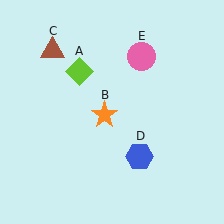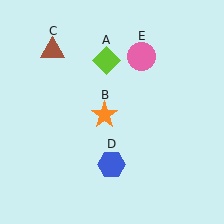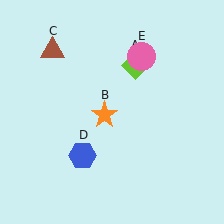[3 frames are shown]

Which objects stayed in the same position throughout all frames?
Orange star (object B) and brown triangle (object C) and pink circle (object E) remained stationary.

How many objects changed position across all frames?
2 objects changed position: lime diamond (object A), blue hexagon (object D).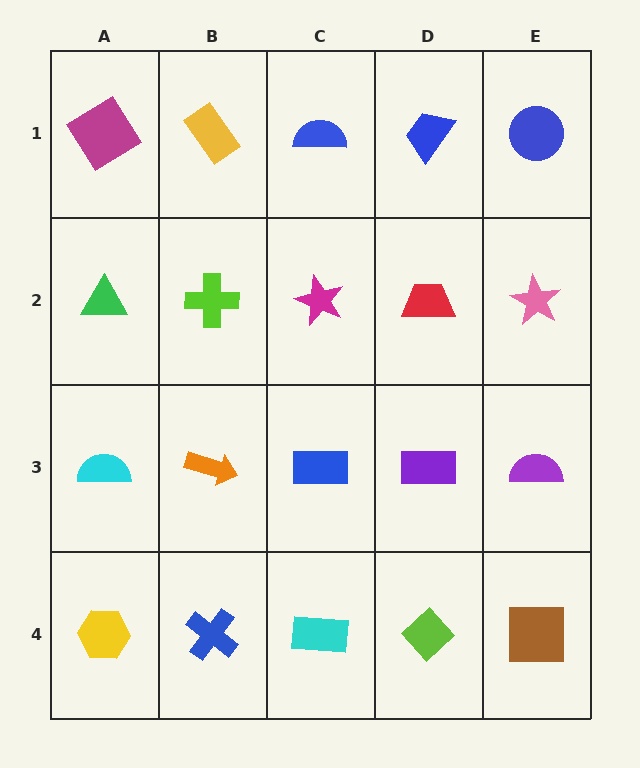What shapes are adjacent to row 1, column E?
A pink star (row 2, column E), a blue trapezoid (row 1, column D).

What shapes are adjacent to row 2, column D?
A blue trapezoid (row 1, column D), a purple rectangle (row 3, column D), a magenta star (row 2, column C), a pink star (row 2, column E).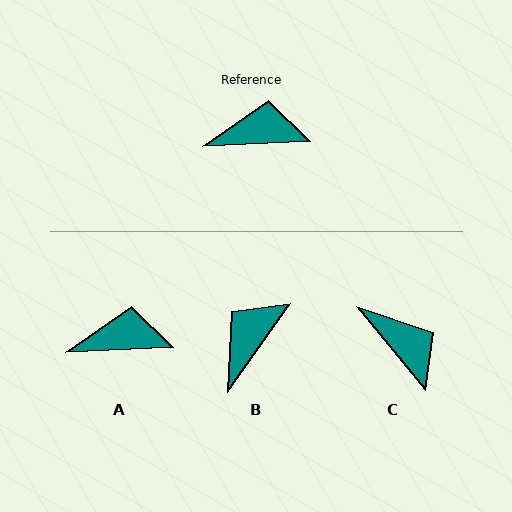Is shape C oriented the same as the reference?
No, it is off by about 53 degrees.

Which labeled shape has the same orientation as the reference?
A.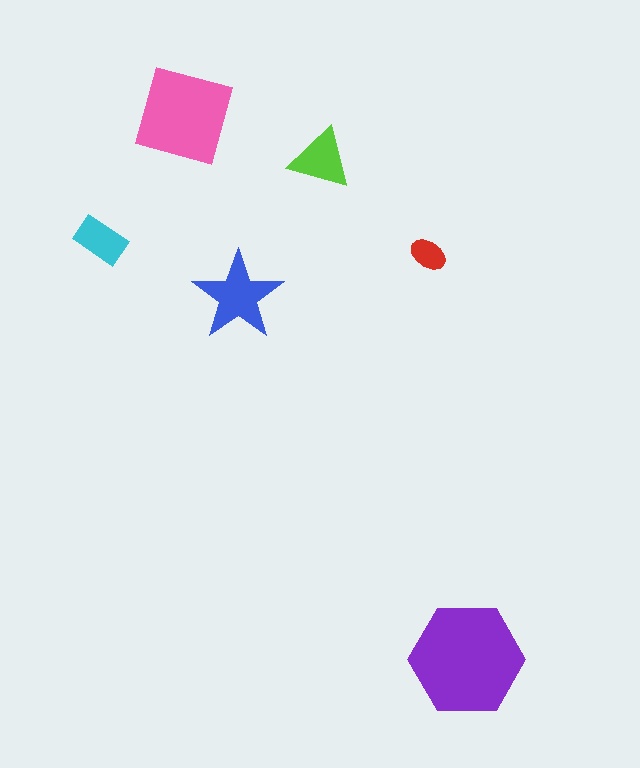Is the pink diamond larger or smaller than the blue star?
Larger.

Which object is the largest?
The purple hexagon.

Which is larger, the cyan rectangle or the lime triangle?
The lime triangle.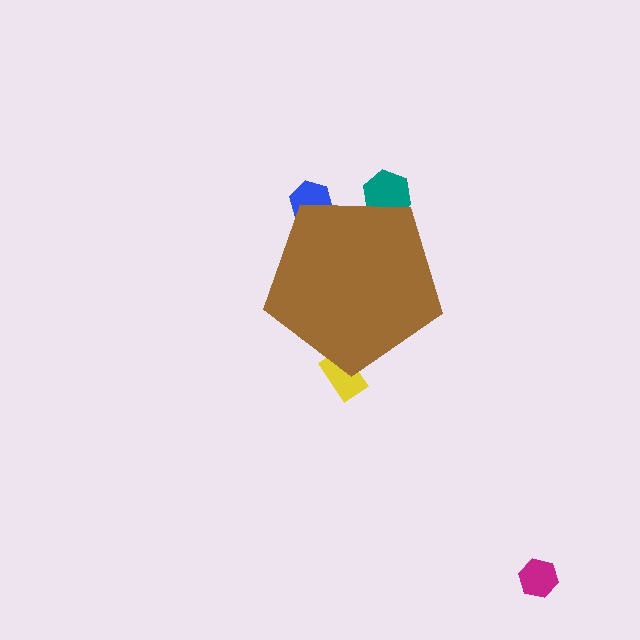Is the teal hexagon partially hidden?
Yes, the teal hexagon is partially hidden behind the brown pentagon.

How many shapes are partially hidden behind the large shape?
3 shapes are partially hidden.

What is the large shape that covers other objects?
A brown pentagon.